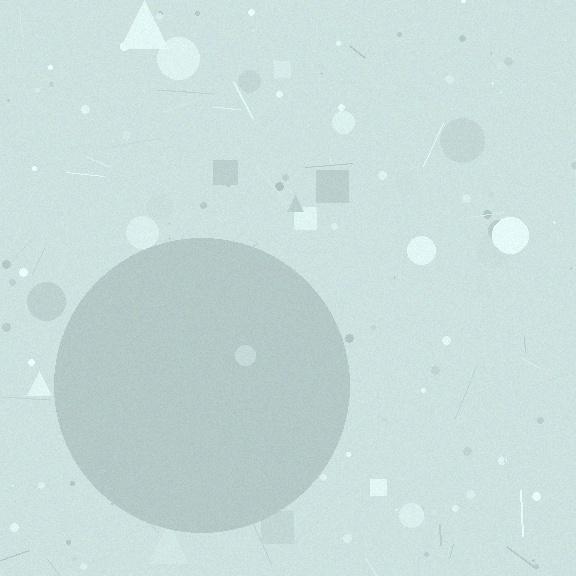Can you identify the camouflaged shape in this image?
The camouflaged shape is a circle.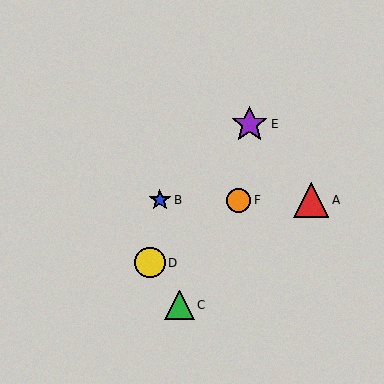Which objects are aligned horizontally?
Objects A, B, F are aligned horizontally.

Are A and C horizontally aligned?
No, A is at y≈200 and C is at y≈305.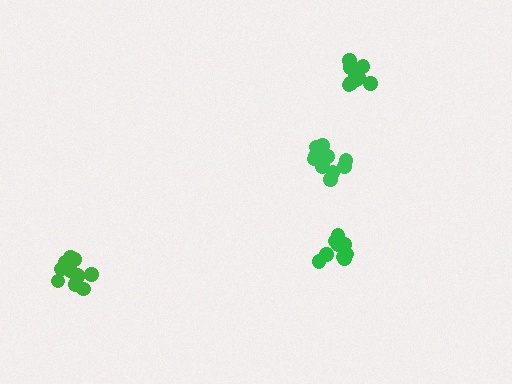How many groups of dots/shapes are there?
There are 4 groups.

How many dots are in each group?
Group 1: 11 dots, Group 2: 14 dots, Group 3: 11 dots, Group 4: 12 dots (48 total).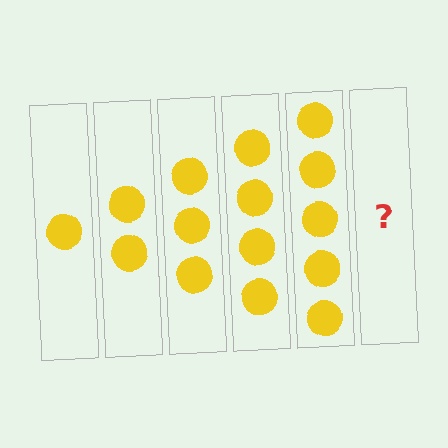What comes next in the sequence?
The next element should be 6 circles.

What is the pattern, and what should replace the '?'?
The pattern is that each step adds one more circle. The '?' should be 6 circles.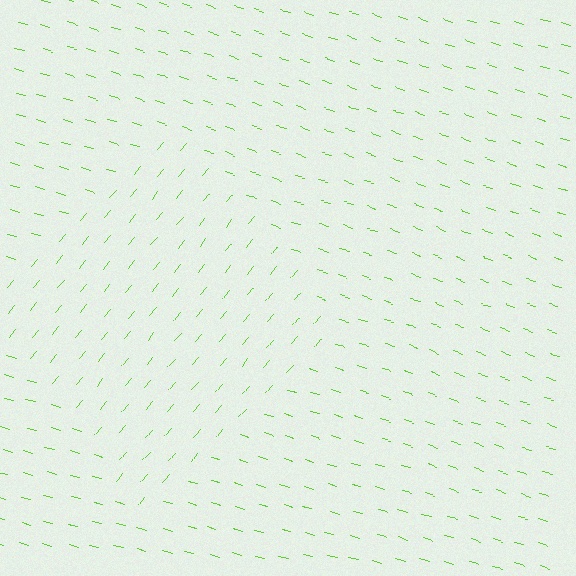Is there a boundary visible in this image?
Yes, there is a texture boundary formed by a change in line orientation.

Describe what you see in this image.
The image is filled with small lime line segments. A diamond region in the image has lines oriented differently from the surrounding lines, creating a visible texture boundary.